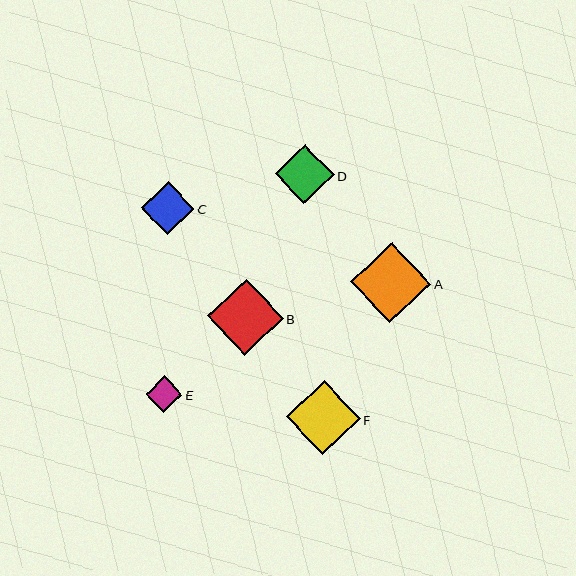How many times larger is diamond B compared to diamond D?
Diamond B is approximately 1.3 times the size of diamond D.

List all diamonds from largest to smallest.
From largest to smallest: A, B, F, D, C, E.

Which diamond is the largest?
Diamond A is the largest with a size of approximately 80 pixels.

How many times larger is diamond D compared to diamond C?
Diamond D is approximately 1.1 times the size of diamond C.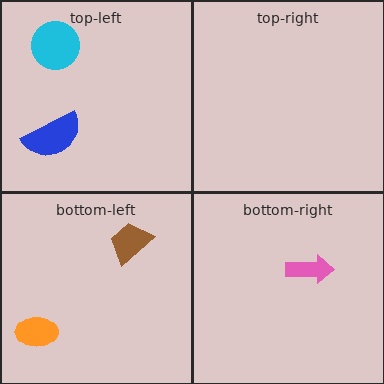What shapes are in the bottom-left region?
The orange ellipse, the brown trapezoid.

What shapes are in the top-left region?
The cyan circle, the blue semicircle.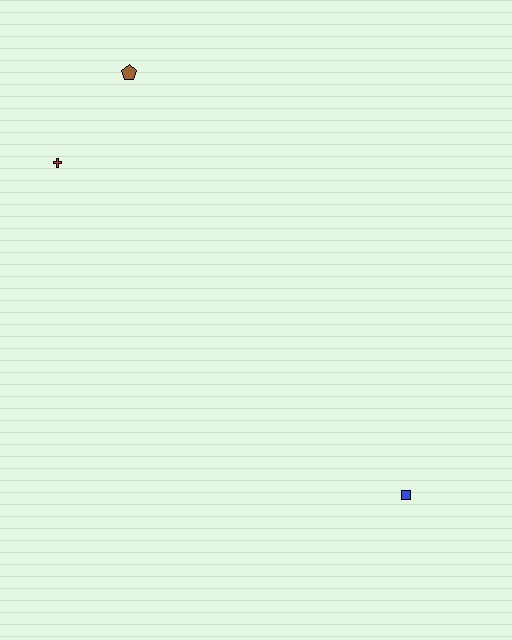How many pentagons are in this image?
There is 1 pentagon.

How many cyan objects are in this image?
There are no cyan objects.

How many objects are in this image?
There are 3 objects.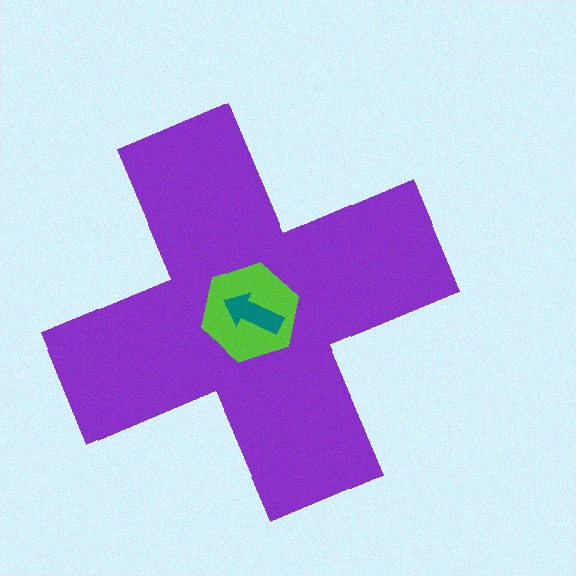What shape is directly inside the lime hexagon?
The teal arrow.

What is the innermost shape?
The teal arrow.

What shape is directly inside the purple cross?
The lime hexagon.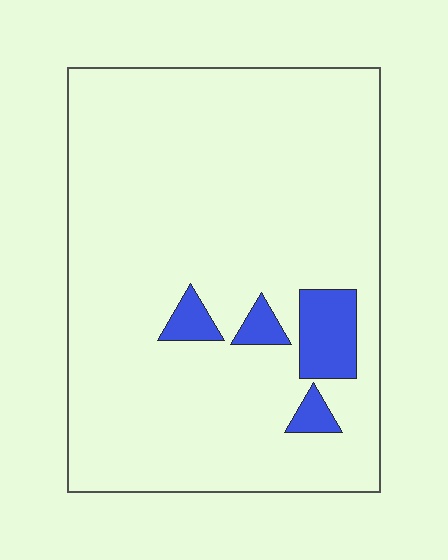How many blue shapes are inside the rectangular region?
4.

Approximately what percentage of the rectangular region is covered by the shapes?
Approximately 10%.